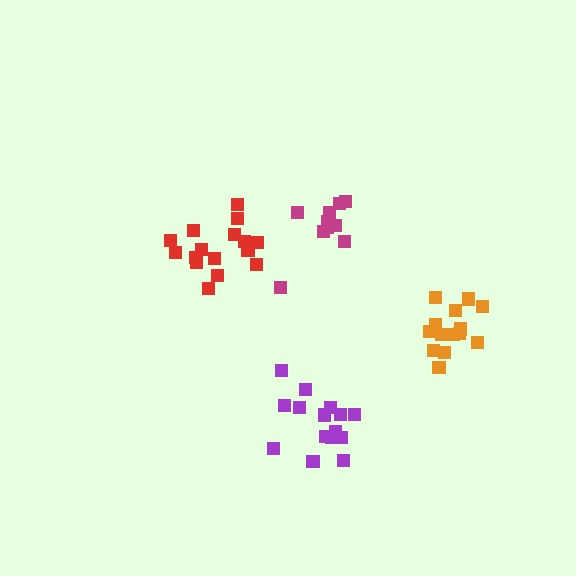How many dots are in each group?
Group 1: 14 dots, Group 2: 15 dots, Group 3: 10 dots, Group 4: 16 dots (55 total).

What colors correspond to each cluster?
The clusters are colored: orange, purple, magenta, red.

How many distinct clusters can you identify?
There are 4 distinct clusters.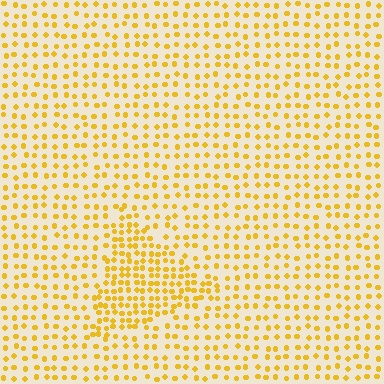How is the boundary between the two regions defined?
The boundary is defined by a change in element density (approximately 1.9x ratio). All elements are the same color, size, and shape.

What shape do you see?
I see a triangle.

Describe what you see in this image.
The image contains small yellow elements arranged at two different densities. A triangle-shaped region is visible where the elements are more densely packed than the surrounding area.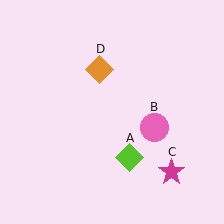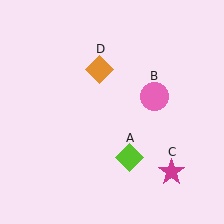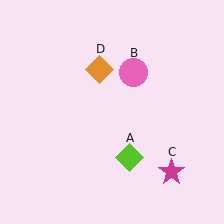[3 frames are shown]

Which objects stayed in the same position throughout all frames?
Lime diamond (object A) and magenta star (object C) and orange diamond (object D) remained stationary.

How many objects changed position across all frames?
1 object changed position: pink circle (object B).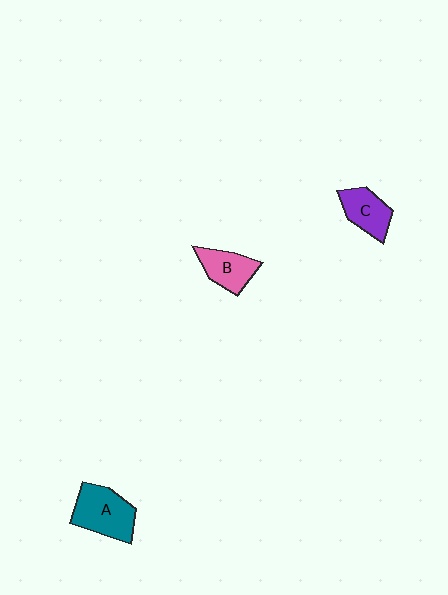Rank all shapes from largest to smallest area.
From largest to smallest: A (teal), B (pink), C (purple).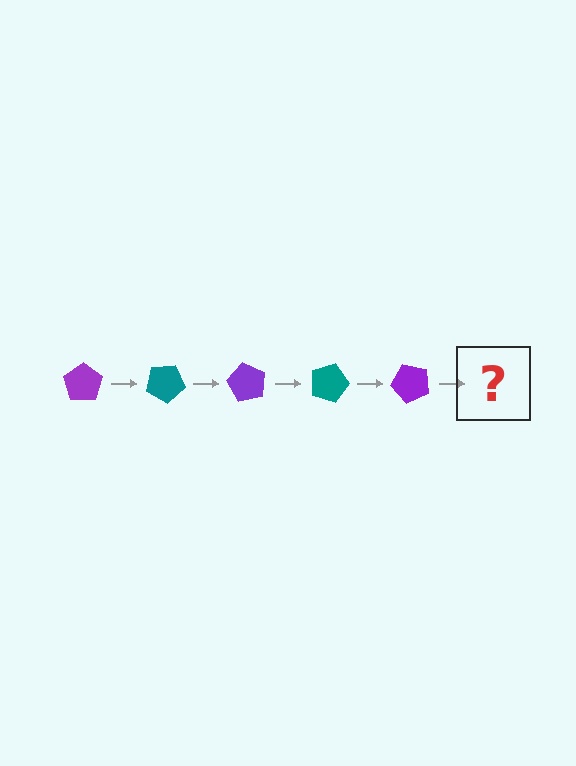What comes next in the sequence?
The next element should be a teal pentagon, rotated 150 degrees from the start.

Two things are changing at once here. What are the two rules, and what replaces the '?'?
The two rules are that it rotates 30 degrees each step and the color cycles through purple and teal. The '?' should be a teal pentagon, rotated 150 degrees from the start.